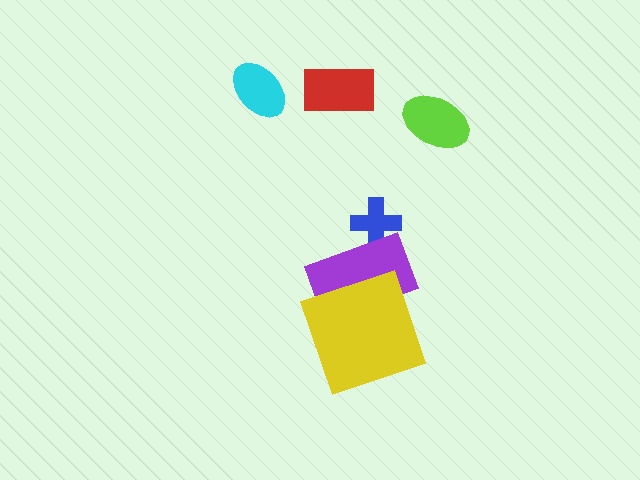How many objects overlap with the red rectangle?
0 objects overlap with the red rectangle.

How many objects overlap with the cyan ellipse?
0 objects overlap with the cyan ellipse.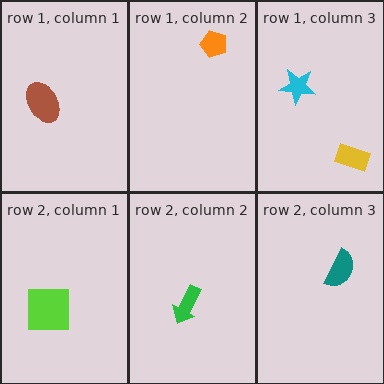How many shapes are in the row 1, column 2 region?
1.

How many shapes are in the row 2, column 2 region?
1.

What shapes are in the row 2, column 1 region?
The lime square.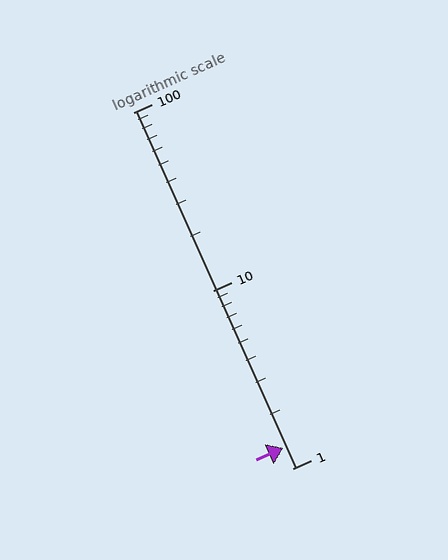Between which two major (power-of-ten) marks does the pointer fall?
The pointer is between 1 and 10.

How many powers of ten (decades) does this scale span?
The scale spans 2 decades, from 1 to 100.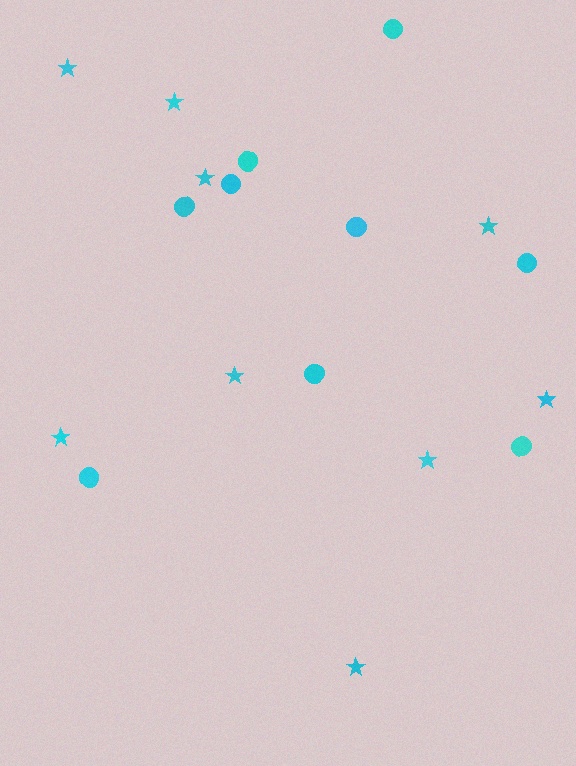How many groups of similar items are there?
There are 2 groups: one group of circles (9) and one group of stars (9).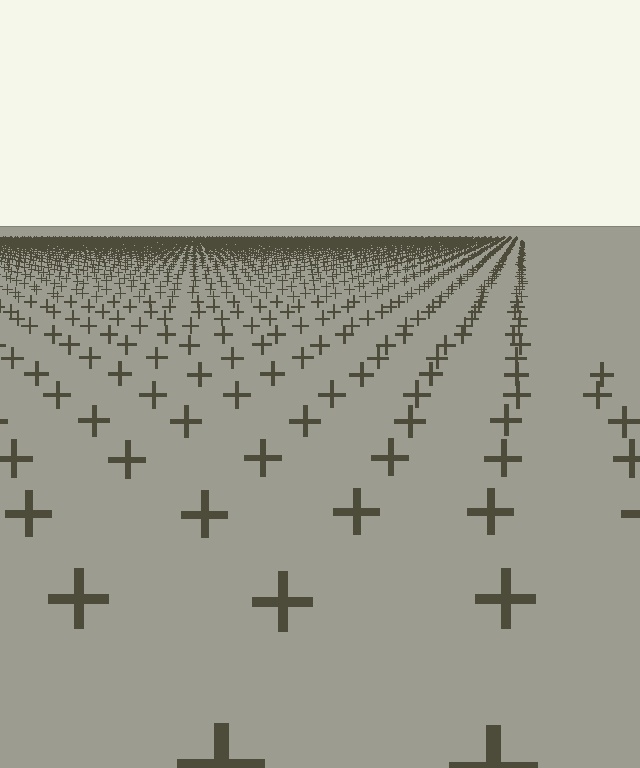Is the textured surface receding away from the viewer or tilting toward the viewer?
The surface is receding away from the viewer. Texture elements get smaller and denser toward the top.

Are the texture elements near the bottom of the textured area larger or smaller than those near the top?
Larger. Near the bottom, elements are closer to the viewer and appear at a bigger on-screen size.